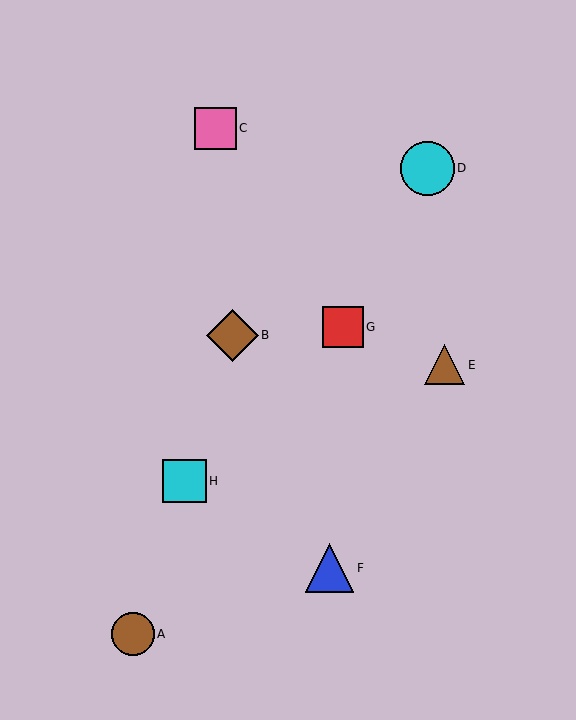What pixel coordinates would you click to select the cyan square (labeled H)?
Click at (184, 481) to select the cyan square H.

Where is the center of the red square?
The center of the red square is at (343, 327).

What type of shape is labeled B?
Shape B is a brown diamond.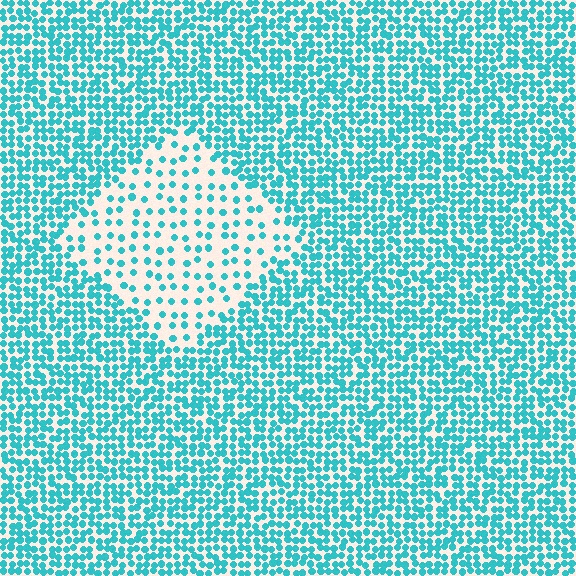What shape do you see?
I see a diamond.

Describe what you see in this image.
The image contains small cyan elements arranged at two different densities. A diamond-shaped region is visible where the elements are less densely packed than the surrounding area.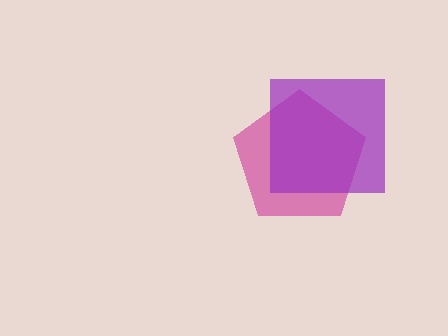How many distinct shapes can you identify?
There are 2 distinct shapes: a magenta pentagon, a purple square.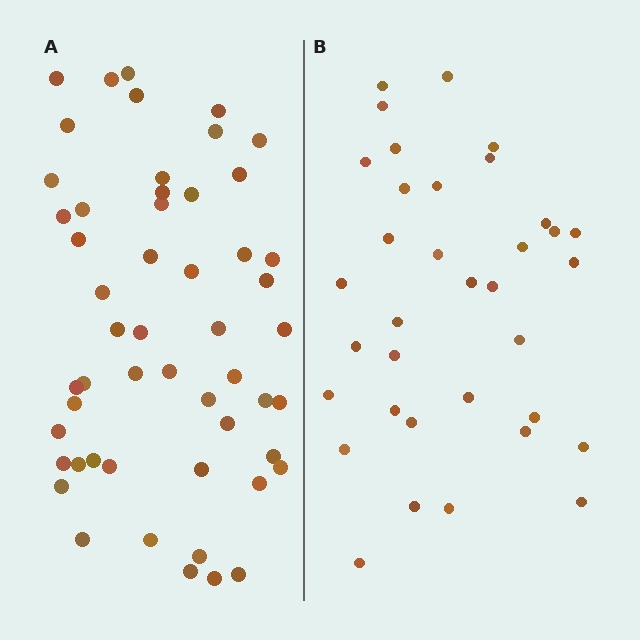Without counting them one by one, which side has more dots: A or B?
Region A (the left region) has more dots.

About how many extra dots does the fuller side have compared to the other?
Region A has approximately 20 more dots than region B.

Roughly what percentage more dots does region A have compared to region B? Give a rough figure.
About 50% more.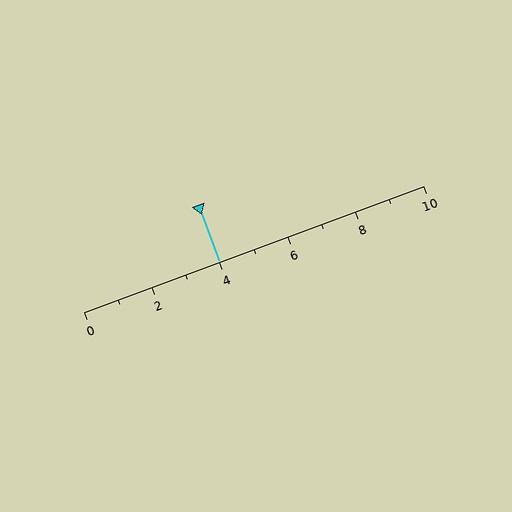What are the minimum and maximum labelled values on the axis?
The axis runs from 0 to 10.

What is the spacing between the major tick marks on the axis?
The major ticks are spaced 2 apart.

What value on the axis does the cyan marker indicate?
The marker indicates approximately 4.